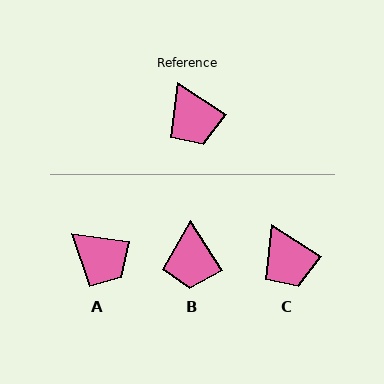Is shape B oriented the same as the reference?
No, it is off by about 24 degrees.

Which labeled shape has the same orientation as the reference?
C.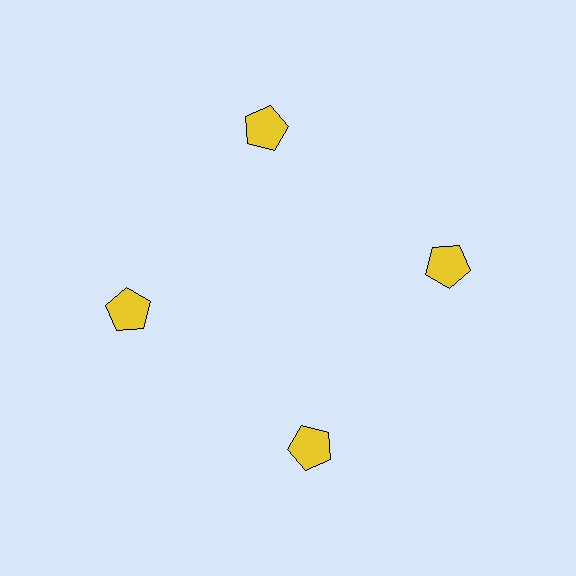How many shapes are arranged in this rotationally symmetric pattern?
There are 4 shapes, arranged in 4 groups of 1.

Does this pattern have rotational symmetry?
Yes, this pattern has 4-fold rotational symmetry. It looks the same after rotating 90 degrees around the center.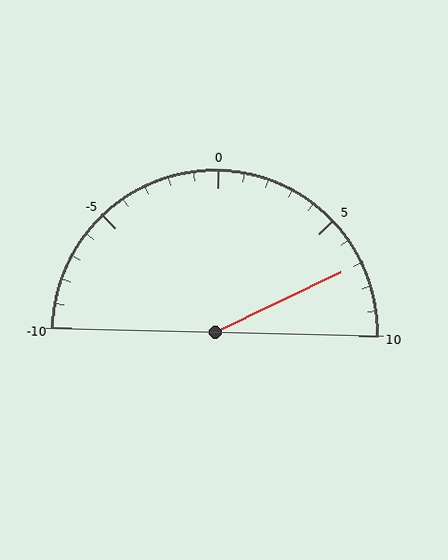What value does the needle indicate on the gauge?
The needle indicates approximately 7.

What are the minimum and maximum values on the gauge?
The gauge ranges from -10 to 10.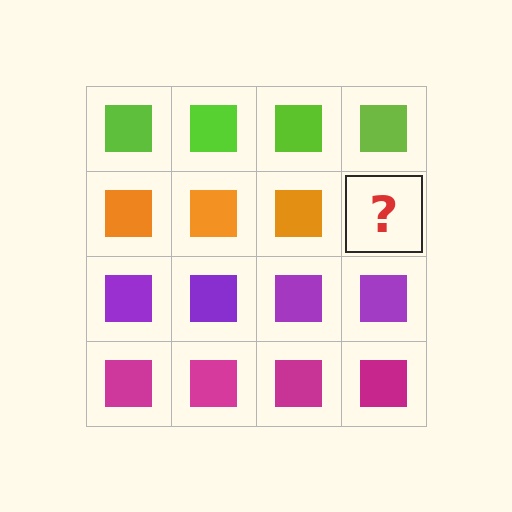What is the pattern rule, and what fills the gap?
The rule is that each row has a consistent color. The gap should be filled with an orange square.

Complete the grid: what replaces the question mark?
The question mark should be replaced with an orange square.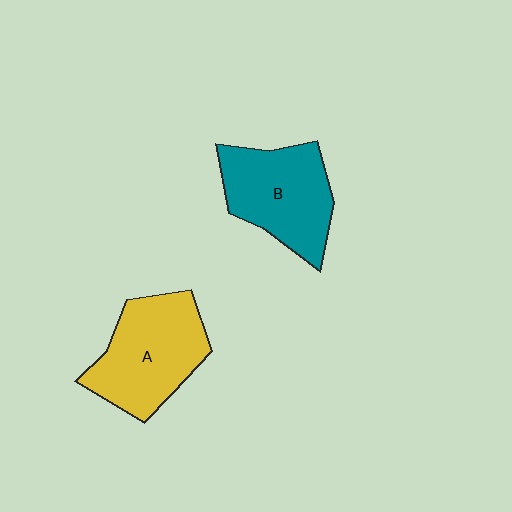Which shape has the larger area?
Shape A (yellow).